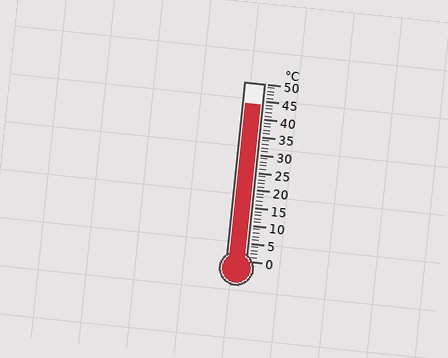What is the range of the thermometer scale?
The thermometer scale ranges from 0°C to 50°C.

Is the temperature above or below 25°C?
The temperature is above 25°C.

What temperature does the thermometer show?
The thermometer shows approximately 44°C.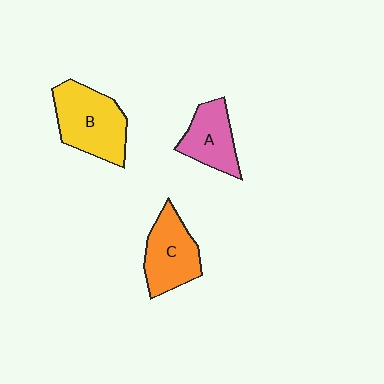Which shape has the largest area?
Shape B (yellow).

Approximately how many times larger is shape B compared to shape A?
Approximately 1.5 times.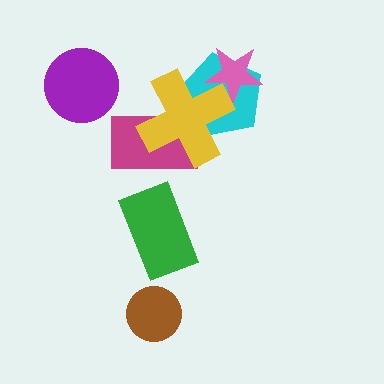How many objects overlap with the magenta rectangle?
1 object overlaps with the magenta rectangle.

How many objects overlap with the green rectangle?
0 objects overlap with the green rectangle.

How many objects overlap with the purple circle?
0 objects overlap with the purple circle.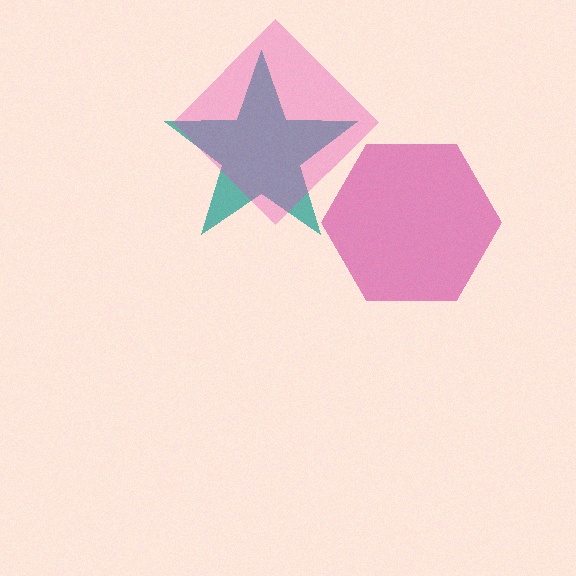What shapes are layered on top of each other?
The layered shapes are: a magenta hexagon, a teal star, a pink diamond.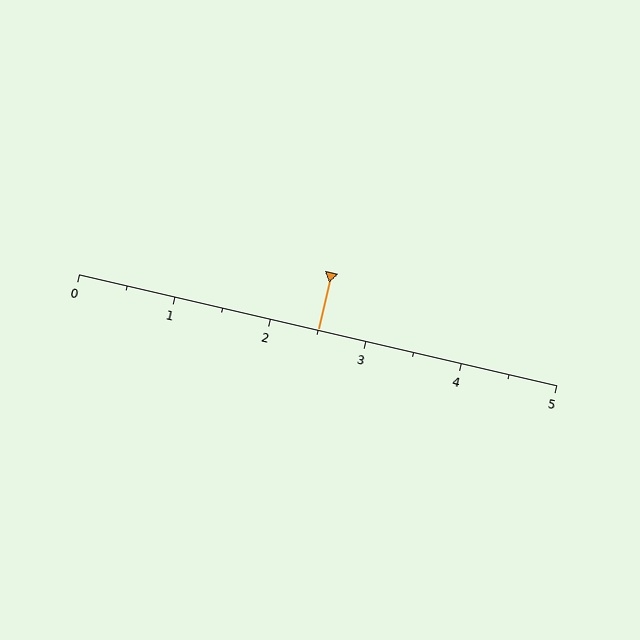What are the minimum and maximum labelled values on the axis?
The axis runs from 0 to 5.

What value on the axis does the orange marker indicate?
The marker indicates approximately 2.5.